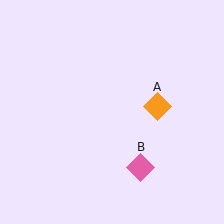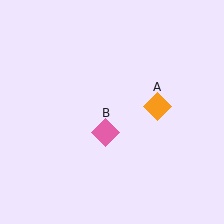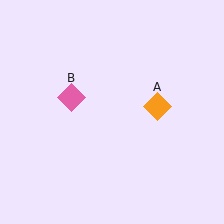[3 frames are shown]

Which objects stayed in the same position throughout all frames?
Orange diamond (object A) remained stationary.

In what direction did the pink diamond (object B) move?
The pink diamond (object B) moved up and to the left.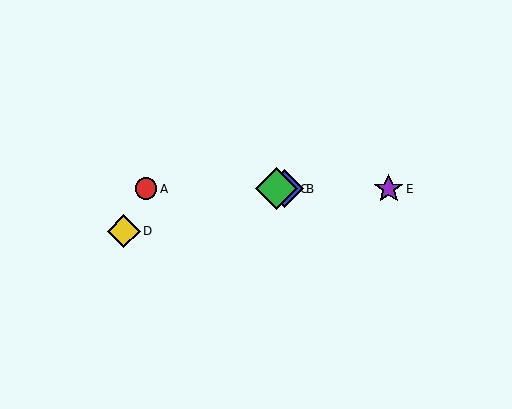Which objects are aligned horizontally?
Objects A, B, C, E are aligned horizontally.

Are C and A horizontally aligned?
Yes, both are at y≈189.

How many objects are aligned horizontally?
4 objects (A, B, C, E) are aligned horizontally.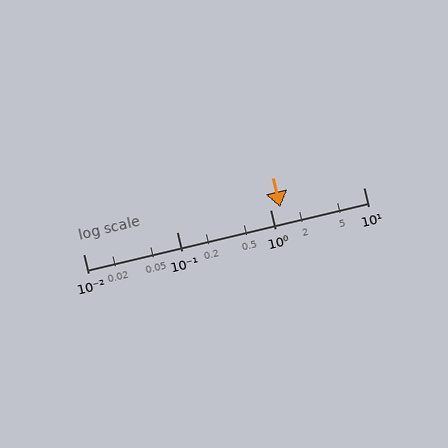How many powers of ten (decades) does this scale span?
The scale spans 3 decades, from 0.01 to 10.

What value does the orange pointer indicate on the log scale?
The pointer indicates approximately 1.3.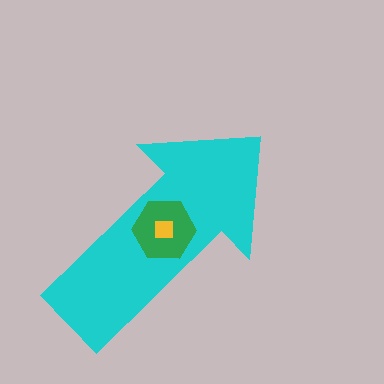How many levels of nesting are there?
3.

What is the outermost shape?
The cyan arrow.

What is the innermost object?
The yellow square.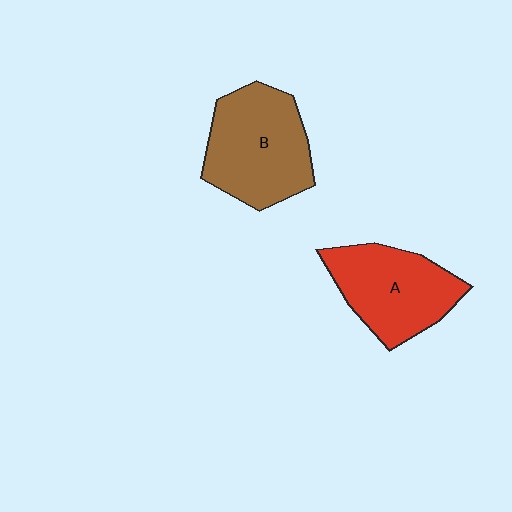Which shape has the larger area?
Shape B (brown).